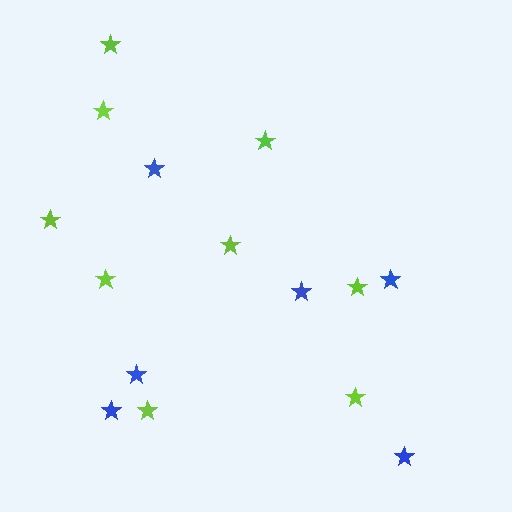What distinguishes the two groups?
There are 2 groups: one group of blue stars (6) and one group of lime stars (9).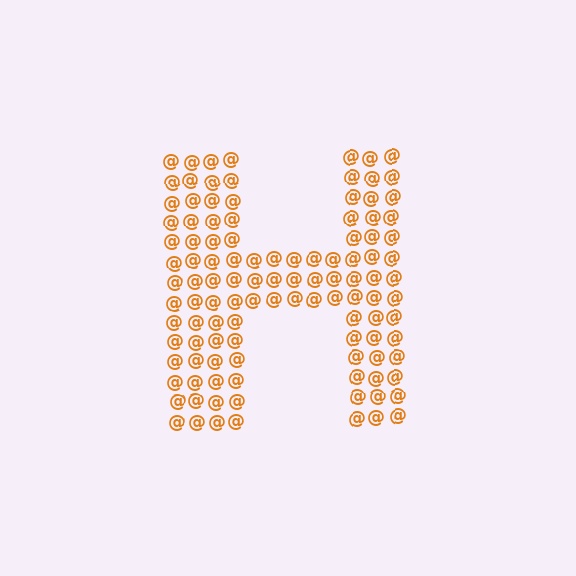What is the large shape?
The large shape is the letter H.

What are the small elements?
The small elements are at signs.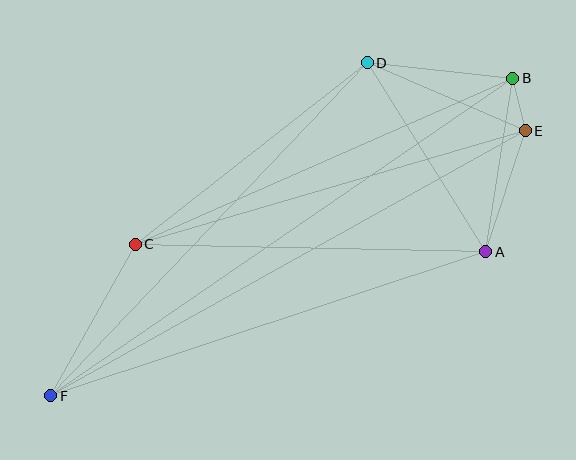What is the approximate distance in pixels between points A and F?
The distance between A and F is approximately 458 pixels.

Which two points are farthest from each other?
Points B and F are farthest from each other.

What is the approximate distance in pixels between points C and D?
The distance between C and D is approximately 294 pixels.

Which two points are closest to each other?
Points B and E are closest to each other.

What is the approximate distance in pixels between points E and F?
The distance between E and F is approximately 544 pixels.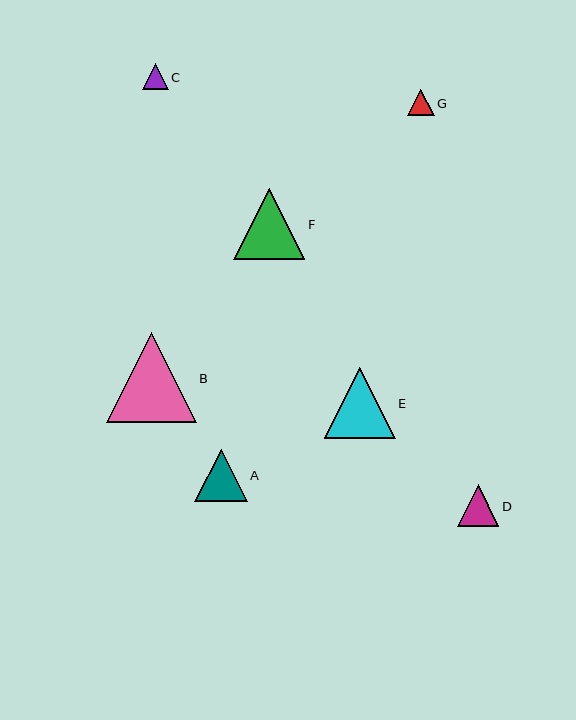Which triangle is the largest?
Triangle B is the largest with a size of approximately 90 pixels.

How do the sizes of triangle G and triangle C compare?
Triangle G and triangle C are approximately the same size.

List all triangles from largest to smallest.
From largest to smallest: B, F, E, A, D, G, C.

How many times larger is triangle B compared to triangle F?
Triangle B is approximately 1.3 times the size of triangle F.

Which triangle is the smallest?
Triangle C is the smallest with a size of approximately 26 pixels.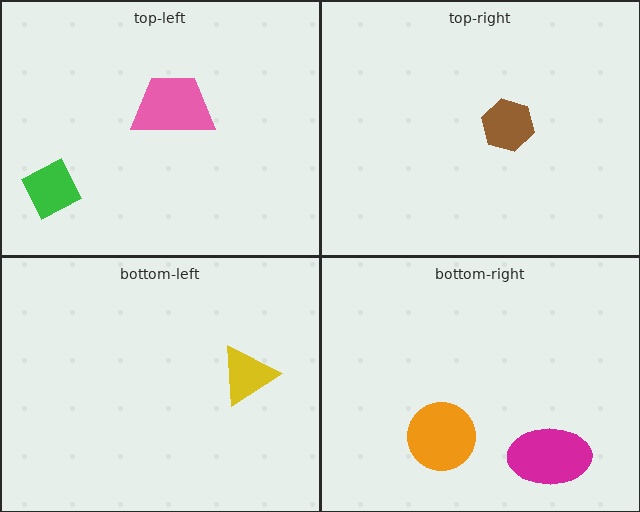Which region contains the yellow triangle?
The bottom-left region.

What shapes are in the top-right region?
The brown hexagon.